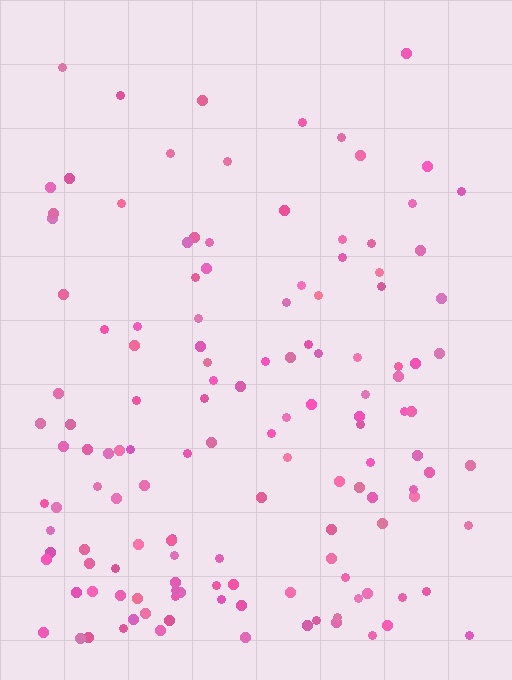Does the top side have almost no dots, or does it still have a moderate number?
Still a moderate number, just noticeably fewer than the bottom.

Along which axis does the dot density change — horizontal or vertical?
Vertical.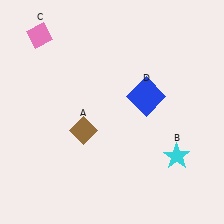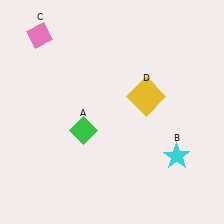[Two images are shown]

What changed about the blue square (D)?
In Image 1, D is blue. In Image 2, it changed to yellow.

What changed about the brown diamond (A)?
In Image 1, A is brown. In Image 2, it changed to green.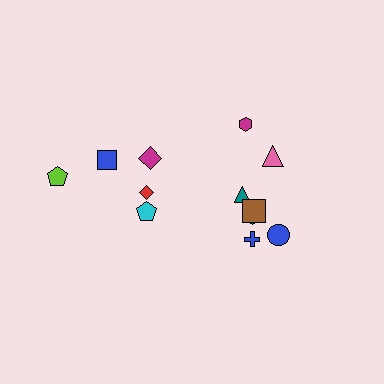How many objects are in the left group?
There are 5 objects.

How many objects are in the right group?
There are 7 objects.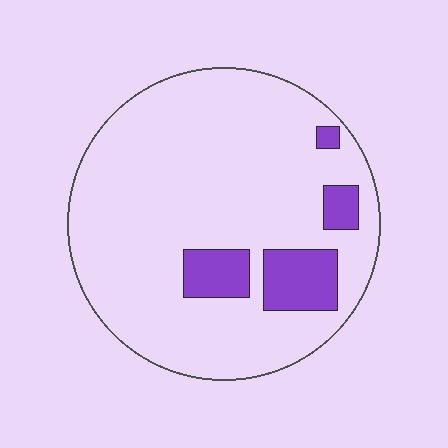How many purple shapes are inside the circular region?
4.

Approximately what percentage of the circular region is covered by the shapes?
Approximately 15%.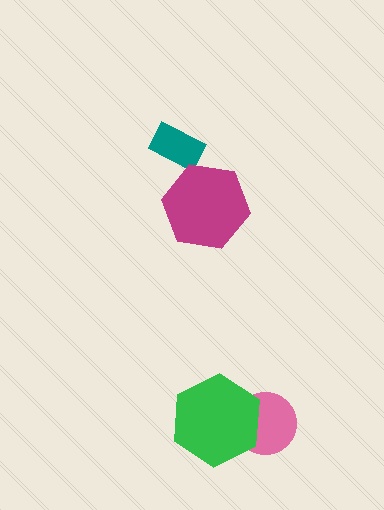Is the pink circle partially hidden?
Yes, it is partially covered by another shape.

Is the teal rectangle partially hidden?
No, no other shape covers it.